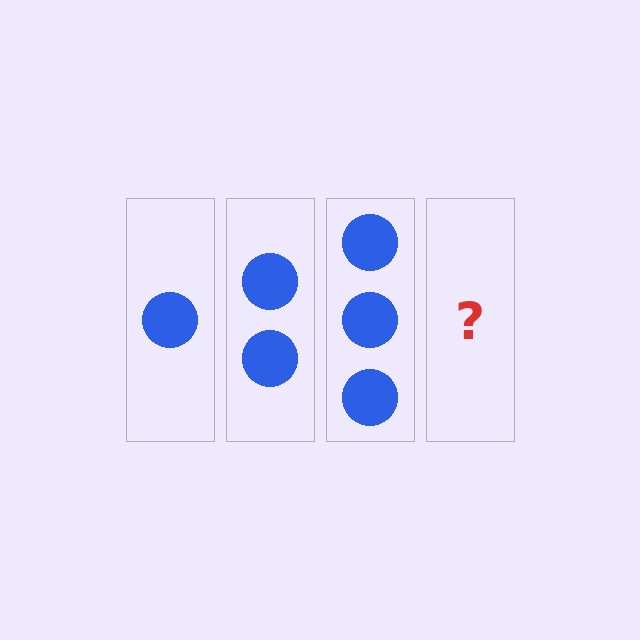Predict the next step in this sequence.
The next step is 4 circles.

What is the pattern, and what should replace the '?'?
The pattern is that each step adds one more circle. The '?' should be 4 circles.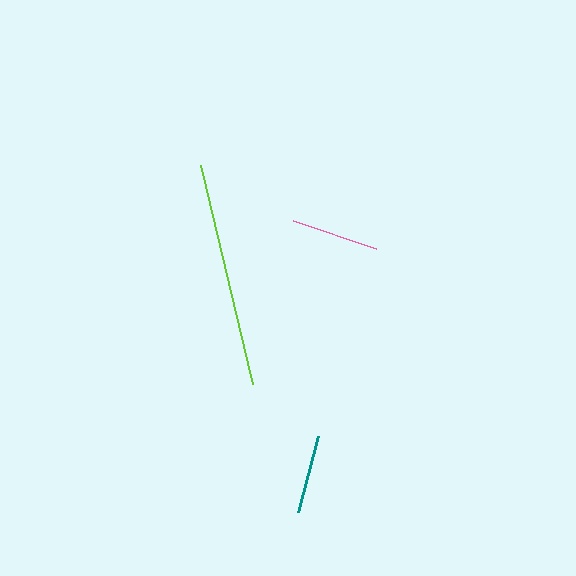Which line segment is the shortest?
The teal line is the shortest at approximately 79 pixels.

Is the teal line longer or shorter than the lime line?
The lime line is longer than the teal line.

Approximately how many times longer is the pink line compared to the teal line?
The pink line is approximately 1.1 times the length of the teal line.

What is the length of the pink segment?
The pink segment is approximately 87 pixels long.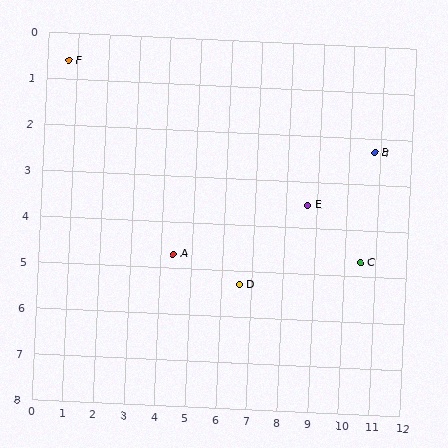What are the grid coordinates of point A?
Point A is at approximately (4.4, 4.7).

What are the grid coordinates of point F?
Point F is at approximately (0.7, 0.6).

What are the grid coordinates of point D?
Point D is at approximately (6.6, 5.3).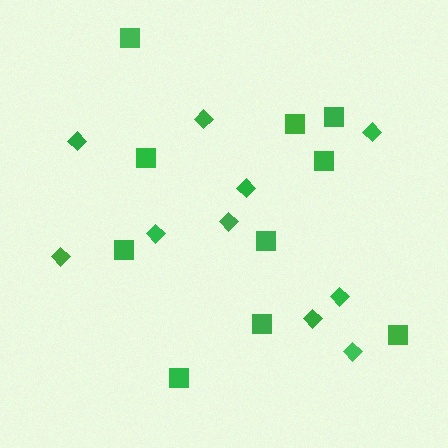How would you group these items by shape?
There are 2 groups: one group of diamonds (10) and one group of squares (10).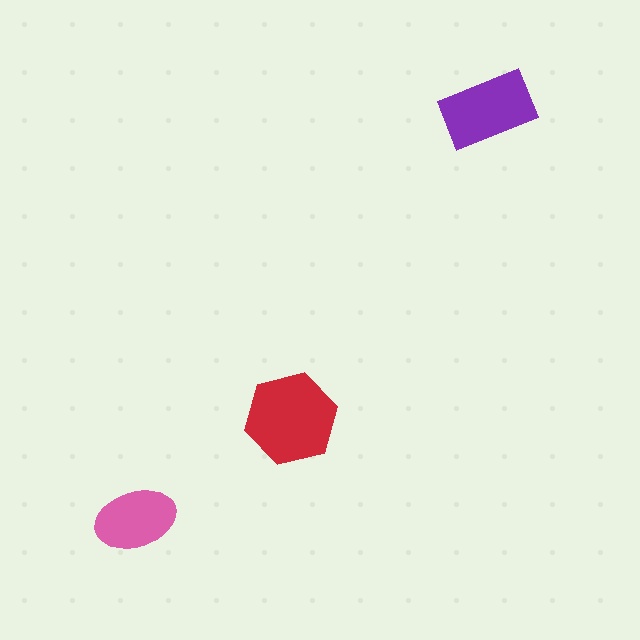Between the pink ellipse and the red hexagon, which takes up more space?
The red hexagon.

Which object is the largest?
The red hexagon.